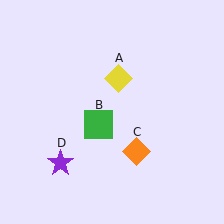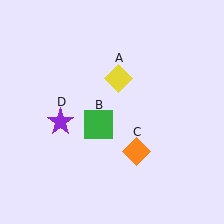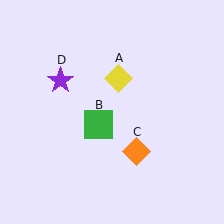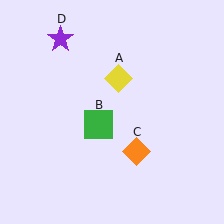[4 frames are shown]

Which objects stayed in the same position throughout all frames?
Yellow diamond (object A) and green square (object B) and orange diamond (object C) remained stationary.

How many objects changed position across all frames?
1 object changed position: purple star (object D).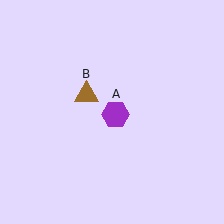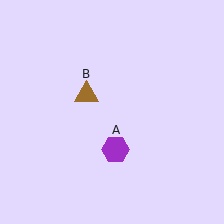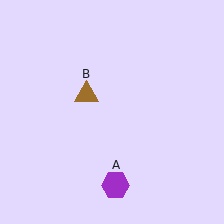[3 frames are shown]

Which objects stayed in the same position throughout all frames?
Brown triangle (object B) remained stationary.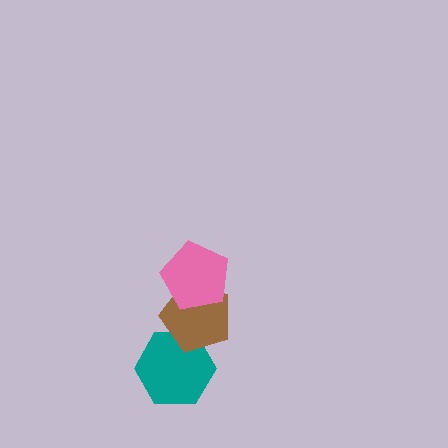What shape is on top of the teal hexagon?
The brown pentagon is on top of the teal hexagon.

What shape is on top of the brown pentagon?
The pink pentagon is on top of the brown pentagon.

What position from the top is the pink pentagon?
The pink pentagon is 1st from the top.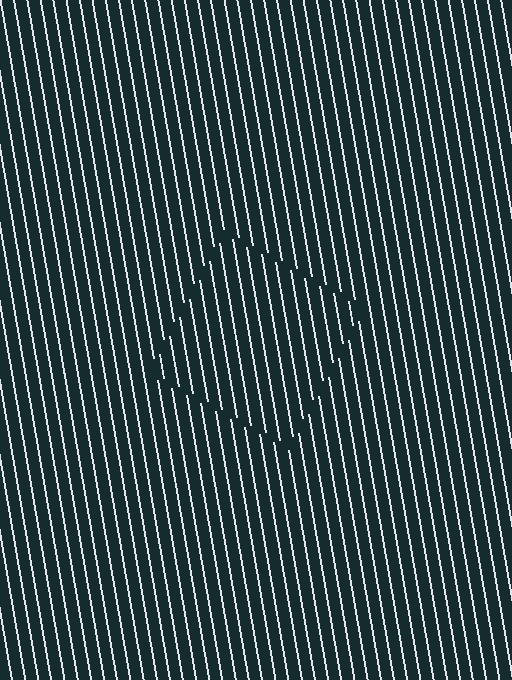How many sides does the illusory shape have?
4 sides — the line-ends trace a square.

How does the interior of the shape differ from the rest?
The interior of the shape contains the same grating, shifted by half a period — the contour is defined by the phase discontinuity where line-ends from the inner and outer gratings abut.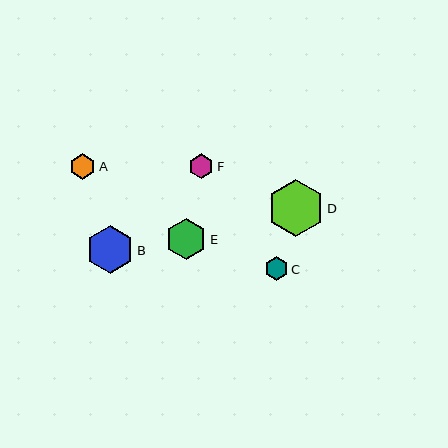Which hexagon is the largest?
Hexagon D is the largest with a size of approximately 57 pixels.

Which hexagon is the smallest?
Hexagon C is the smallest with a size of approximately 24 pixels.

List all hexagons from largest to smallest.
From largest to smallest: D, B, E, A, F, C.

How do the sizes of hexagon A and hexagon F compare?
Hexagon A and hexagon F are approximately the same size.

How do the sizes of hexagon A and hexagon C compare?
Hexagon A and hexagon C are approximately the same size.